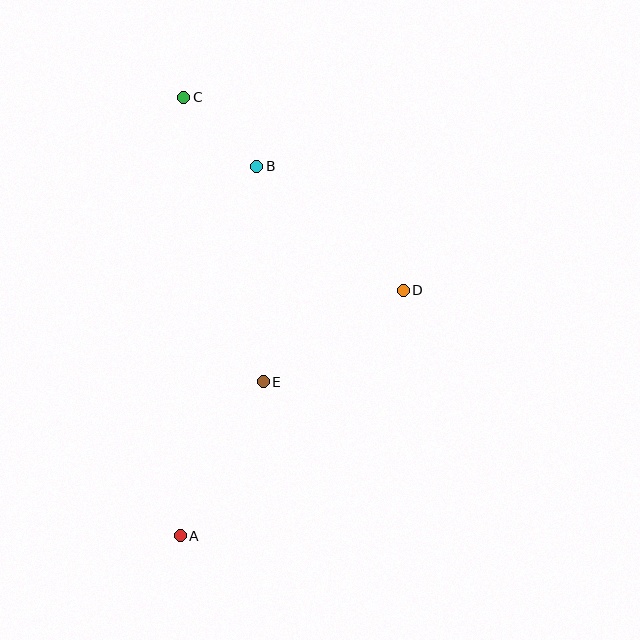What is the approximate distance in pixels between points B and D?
The distance between B and D is approximately 192 pixels.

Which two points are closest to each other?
Points B and C are closest to each other.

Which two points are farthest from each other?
Points A and C are farthest from each other.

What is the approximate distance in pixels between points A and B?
The distance between A and B is approximately 377 pixels.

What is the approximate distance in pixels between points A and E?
The distance between A and E is approximately 175 pixels.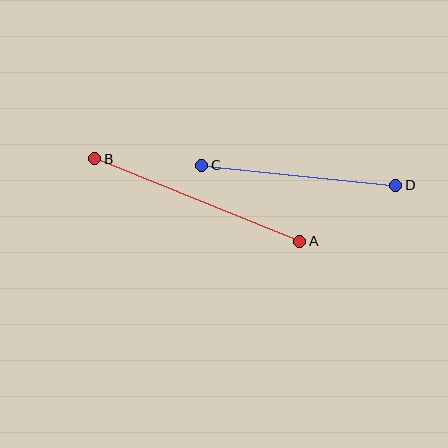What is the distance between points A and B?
The distance is approximately 221 pixels.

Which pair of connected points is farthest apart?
Points A and B are farthest apart.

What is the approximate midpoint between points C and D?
The midpoint is at approximately (299, 175) pixels.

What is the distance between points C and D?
The distance is approximately 195 pixels.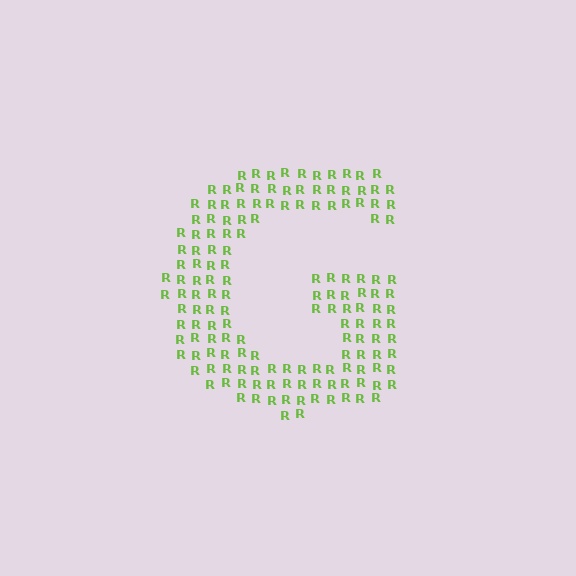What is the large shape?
The large shape is the letter G.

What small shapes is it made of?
It is made of small letter R's.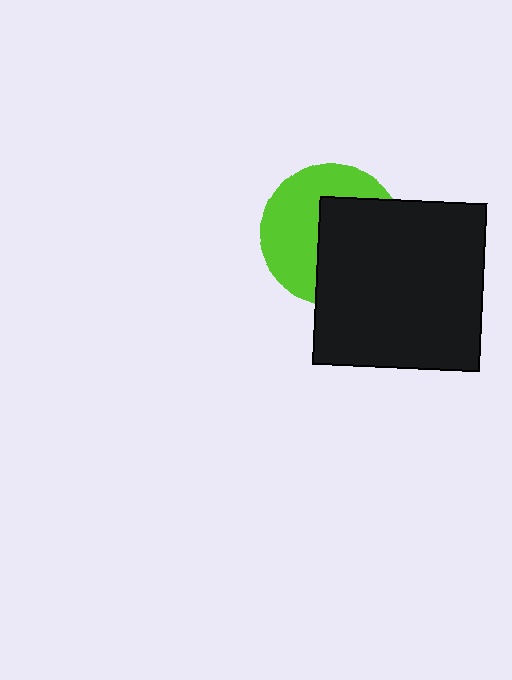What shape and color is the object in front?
The object in front is a black square.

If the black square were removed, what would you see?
You would see the complete lime circle.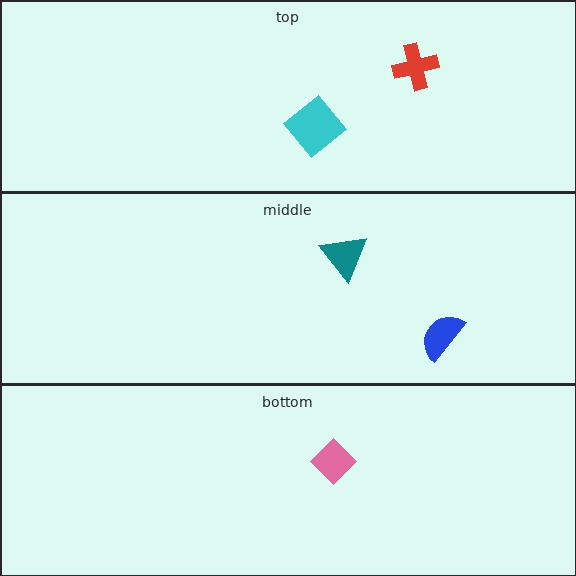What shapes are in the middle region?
The teal triangle, the blue semicircle.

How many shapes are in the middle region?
2.